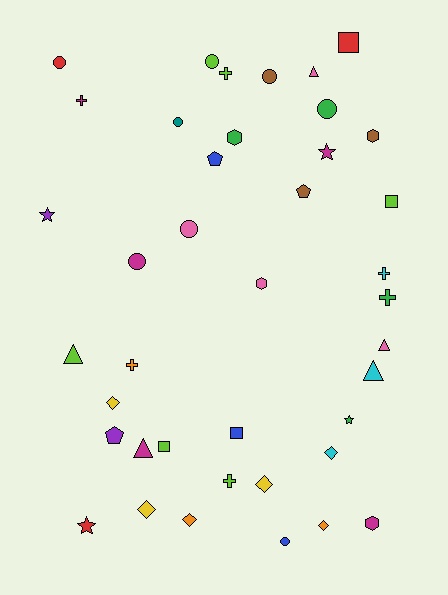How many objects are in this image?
There are 40 objects.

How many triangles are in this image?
There are 5 triangles.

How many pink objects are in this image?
There are 4 pink objects.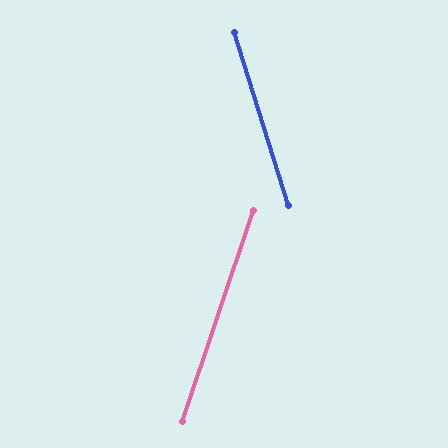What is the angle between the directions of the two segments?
Approximately 36 degrees.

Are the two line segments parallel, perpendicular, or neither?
Neither parallel nor perpendicular — they differ by about 36°.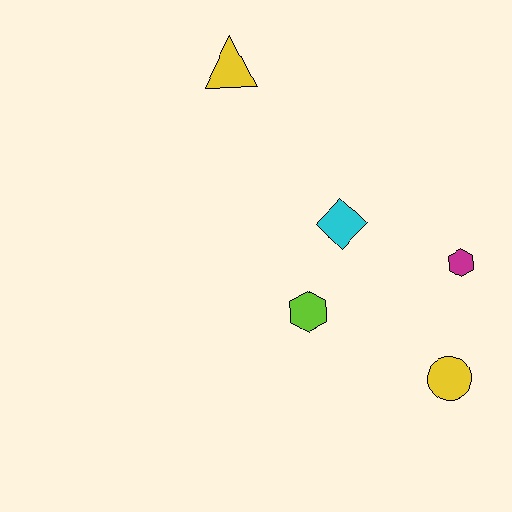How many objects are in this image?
There are 5 objects.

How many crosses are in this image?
There are no crosses.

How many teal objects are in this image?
There are no teal objects.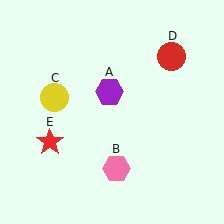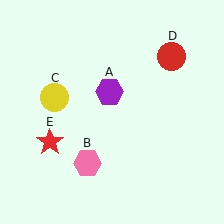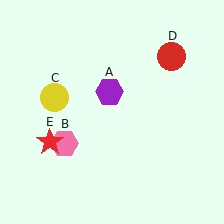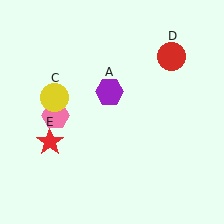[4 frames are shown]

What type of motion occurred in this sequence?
The pink hexagon (object B) rotated clockwise around the center of the scene.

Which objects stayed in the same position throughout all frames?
Purple hexagon (object A) and yellow circle (object C) and red circle (object D) and red star (object E) remained stationary.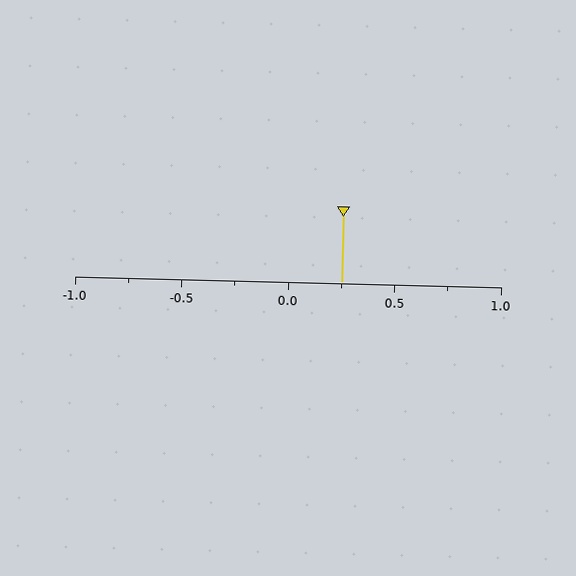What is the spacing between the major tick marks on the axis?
The major ticks are spaced 0.5 apart.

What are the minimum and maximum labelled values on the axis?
The axis runs from -1.0 to 1.0.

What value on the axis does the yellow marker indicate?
The marker indicates approximately 0.25.